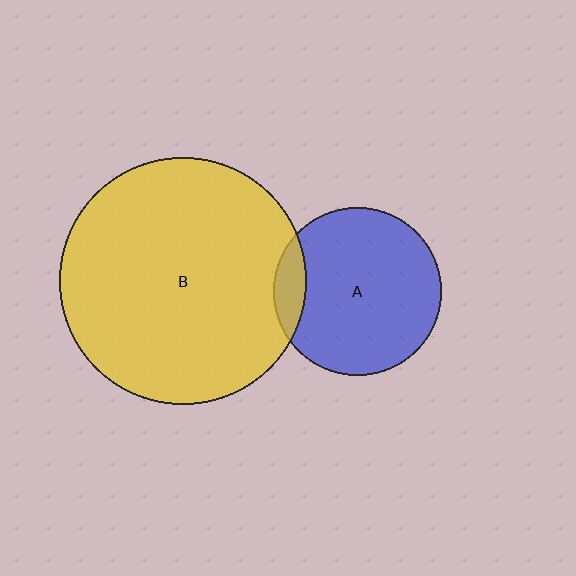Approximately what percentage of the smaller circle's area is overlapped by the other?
Approximately 10%.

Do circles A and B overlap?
Yes.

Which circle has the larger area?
Circle B (yellow).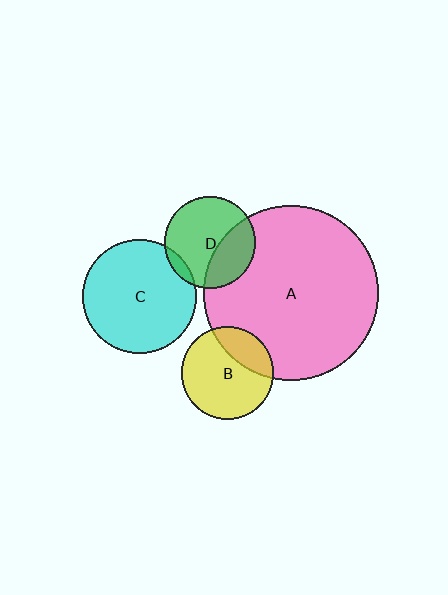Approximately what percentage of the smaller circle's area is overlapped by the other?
Approximately 35%.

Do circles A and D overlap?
Yes.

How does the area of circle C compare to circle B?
Approximately 1.5 times.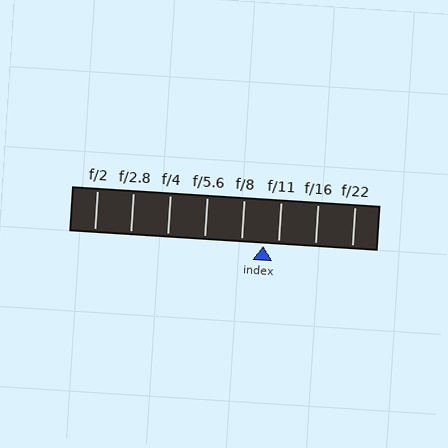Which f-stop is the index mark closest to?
The index mark is closest to f/11.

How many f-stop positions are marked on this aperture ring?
There are 8 f-stop positions marked.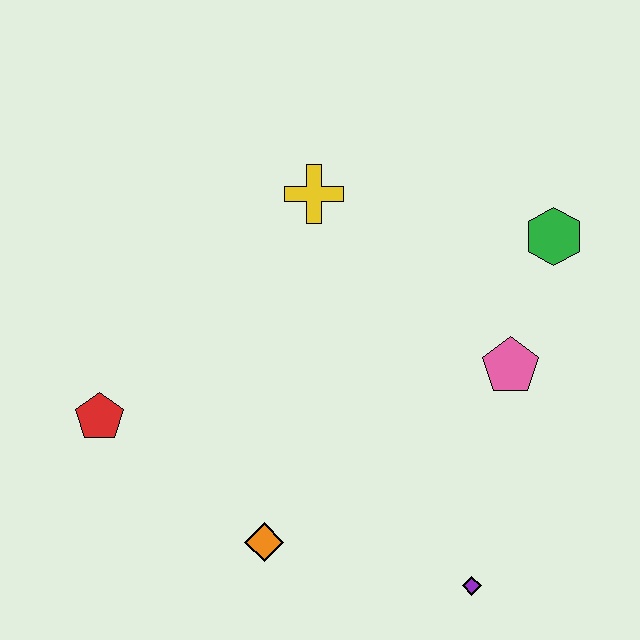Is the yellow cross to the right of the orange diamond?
Yes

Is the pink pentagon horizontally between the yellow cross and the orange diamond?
No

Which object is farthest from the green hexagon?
The red pentagon is farthest from the green hexagon.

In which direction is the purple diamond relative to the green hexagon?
The purple diamond is below the green hexagon.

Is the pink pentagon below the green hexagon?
Yes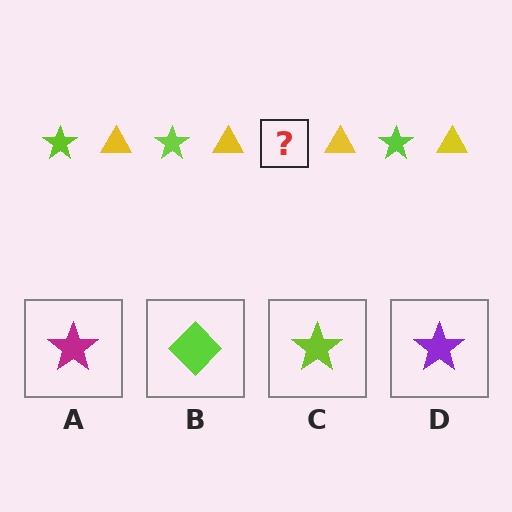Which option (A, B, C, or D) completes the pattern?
C.